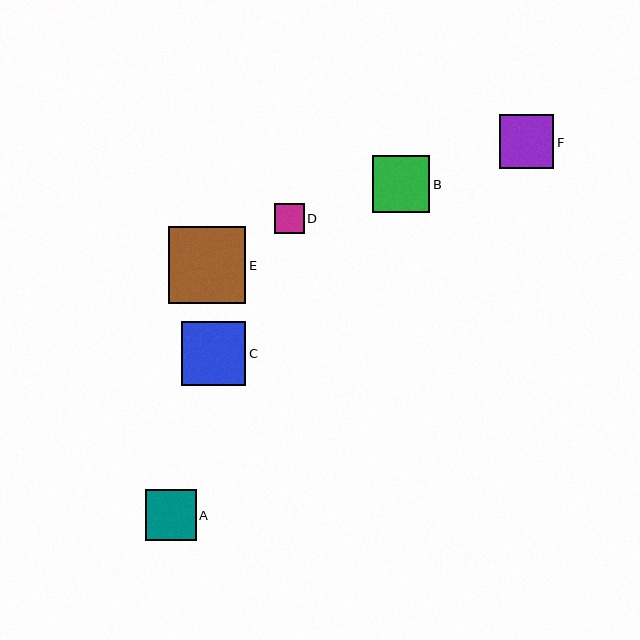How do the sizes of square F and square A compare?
Square F and square A are approximately the same size.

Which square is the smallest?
Square D is the smallest with a size of approximately 30 pixels.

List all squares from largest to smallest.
From largest to smallest: E, C, B, F, A, D.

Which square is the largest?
Square E is the largest with a size of approximately 77 pixels.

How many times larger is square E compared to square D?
Square E is approximately 2.5 times the size of square D.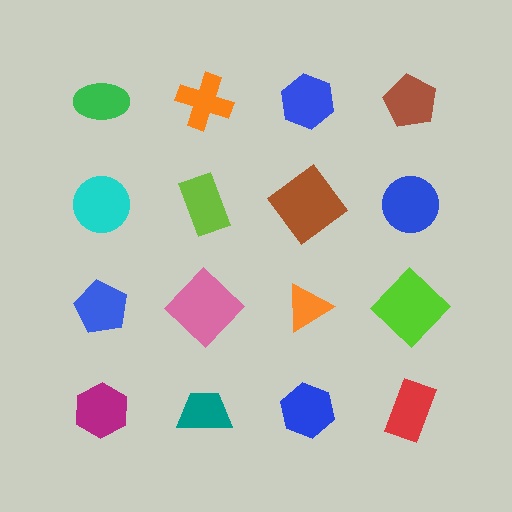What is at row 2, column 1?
A cyan circle.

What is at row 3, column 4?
A lime diamond.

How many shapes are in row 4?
4 shapes.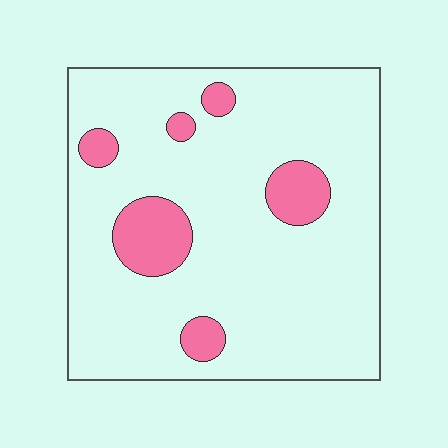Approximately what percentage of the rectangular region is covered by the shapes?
Approximately 15%.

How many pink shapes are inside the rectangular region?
6.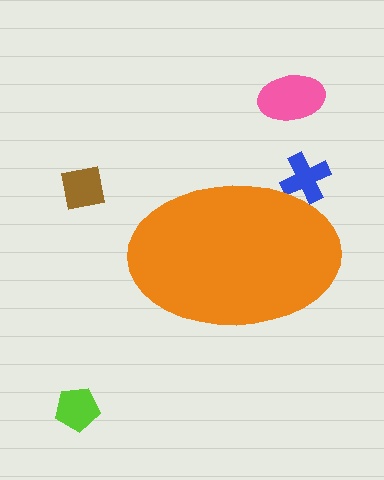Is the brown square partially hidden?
No, the brown square is fully visible.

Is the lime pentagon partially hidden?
No, the lime pentagon is fully visible.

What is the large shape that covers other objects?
An orange ellipse.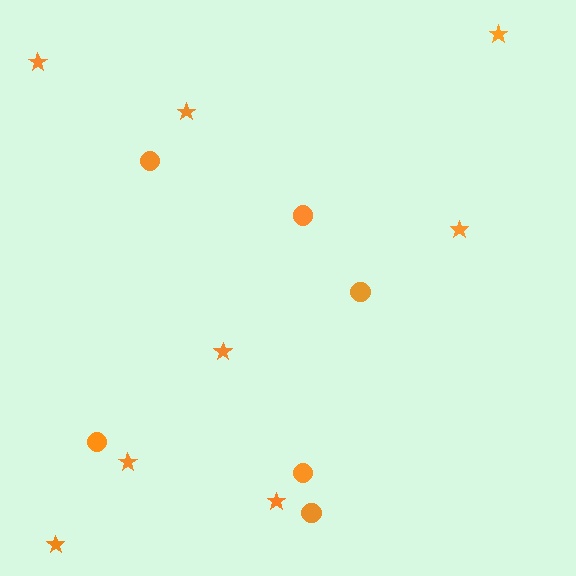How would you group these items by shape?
There are 2 groups: one group of circles (6) and one group of stars (8).